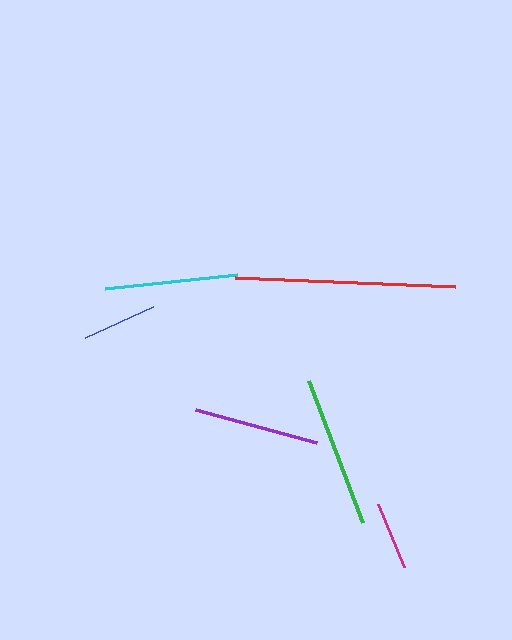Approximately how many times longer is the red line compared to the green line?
The red line is approximately 1.5 times the length of the green line.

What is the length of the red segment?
The red segment is approximately 220 pixels long.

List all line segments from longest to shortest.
From longest to shortest: red, green, cyan, purple, blue, magenta.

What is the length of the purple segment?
The purple segment is approximately 125 pixels long.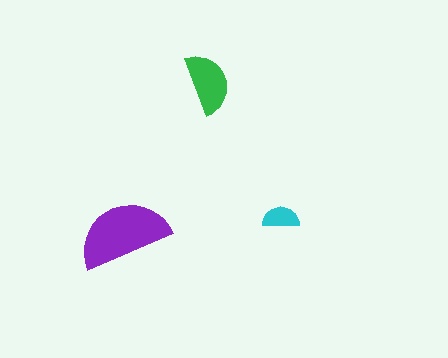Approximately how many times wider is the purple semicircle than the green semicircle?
About 1.5 times wider.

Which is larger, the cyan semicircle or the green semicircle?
The green one.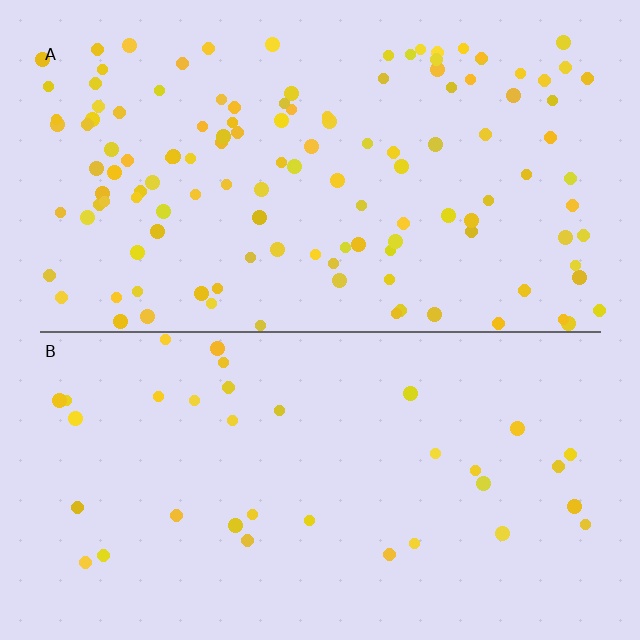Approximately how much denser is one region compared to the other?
Approximately 3.6× — region A over region B.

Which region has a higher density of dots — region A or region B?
A (the top).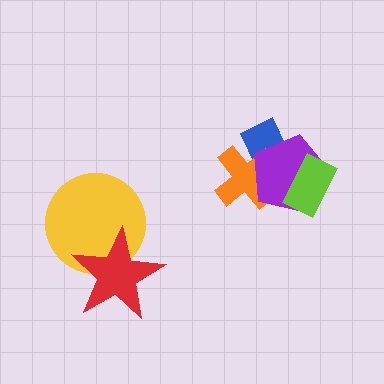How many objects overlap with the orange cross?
2 objects overlap with the orange cross.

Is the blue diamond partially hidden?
Yes, it is partially covered by another shape.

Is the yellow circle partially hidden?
Yes, it is partially covered by another shape.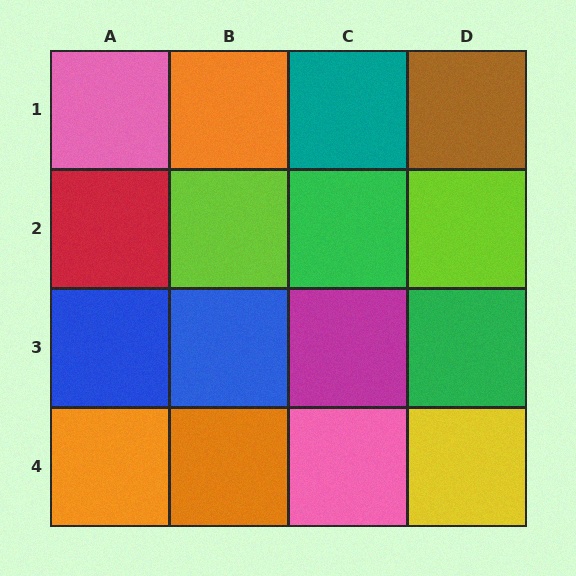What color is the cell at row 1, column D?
Brown.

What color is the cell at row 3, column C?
Magenta.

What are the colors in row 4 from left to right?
Orange, orange, pink, yellow.